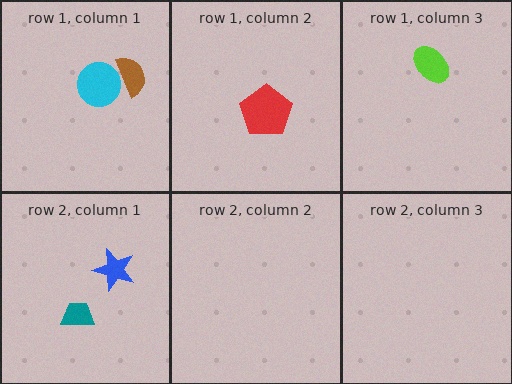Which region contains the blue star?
The row 2, column 1 region.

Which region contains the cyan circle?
The row 1, column 1 region.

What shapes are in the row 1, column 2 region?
The red pentagon.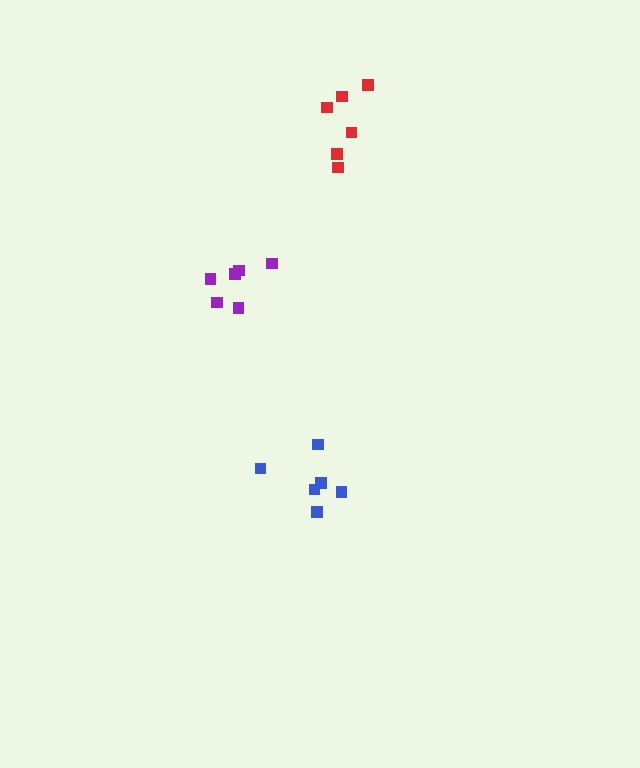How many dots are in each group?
Group 1: 6 dots, Group 2: 6 dots, Group 3: 6 dots (18 total).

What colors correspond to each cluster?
The clusters are colored: red, blue, purple.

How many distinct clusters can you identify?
There are 3 distinct clusters.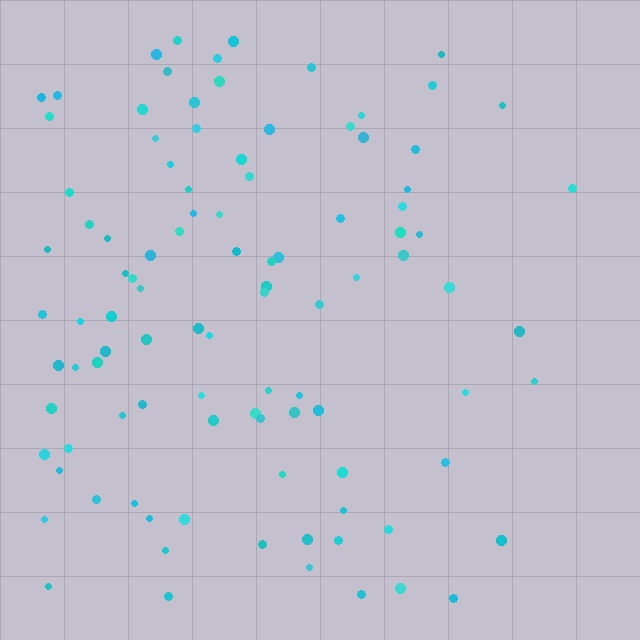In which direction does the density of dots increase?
From right to left, with the left side densest.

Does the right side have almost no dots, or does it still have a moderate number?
Still a moderate number, just noticeably fewer than the left.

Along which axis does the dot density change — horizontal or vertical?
Horizontal.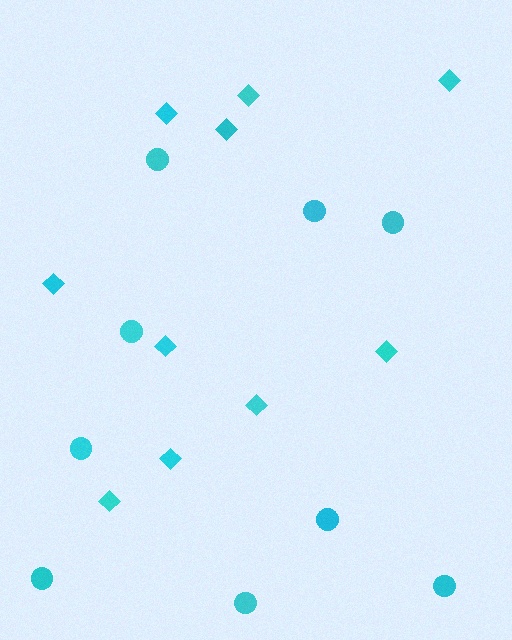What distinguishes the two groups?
There are 2 groups: one group of circles (9) and one group of diamonds (10).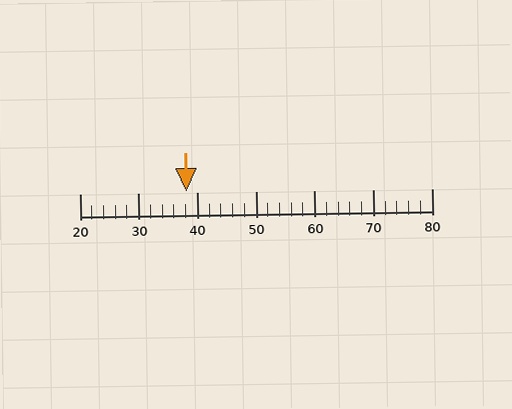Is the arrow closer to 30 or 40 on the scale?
The arrow is closer to 40.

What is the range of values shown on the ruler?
The ruler shows values from 20 to 80.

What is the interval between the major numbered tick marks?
The major tick marks are spaced 10 units apart.